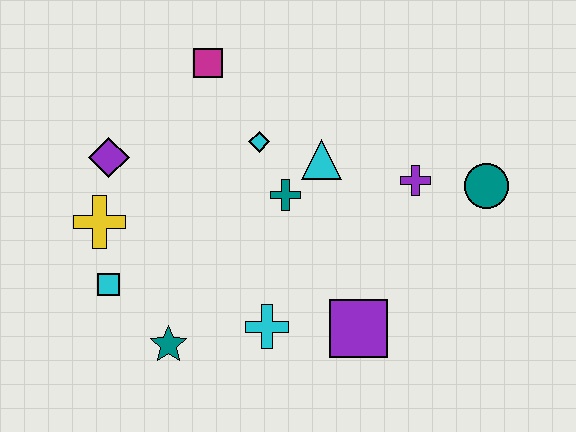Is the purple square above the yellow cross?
No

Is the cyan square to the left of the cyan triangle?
Yes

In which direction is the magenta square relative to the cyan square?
The magenta square is above the cyan square.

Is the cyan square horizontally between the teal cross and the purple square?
No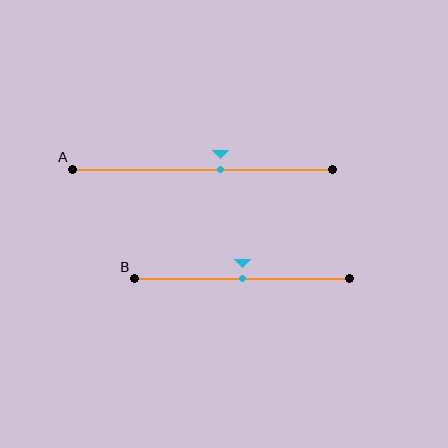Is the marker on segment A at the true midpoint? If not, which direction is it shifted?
No, the marker on segment A is shifted to the right by about 7% of the segment length.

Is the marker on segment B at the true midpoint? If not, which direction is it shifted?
Yes, the marker on segment B is at the true midpoint.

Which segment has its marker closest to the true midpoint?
Segment B has its marker closest to the true midpoint.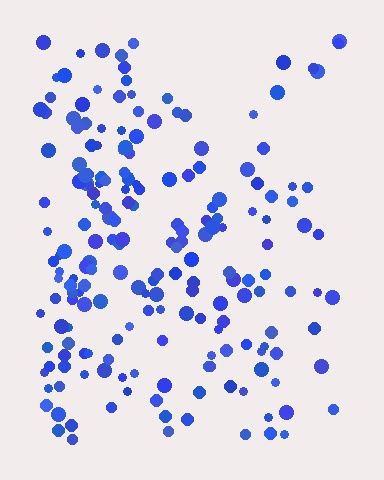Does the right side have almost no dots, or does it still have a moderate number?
Still a moderate number, just noticeably fewer than the left.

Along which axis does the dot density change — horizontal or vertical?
Horizontal.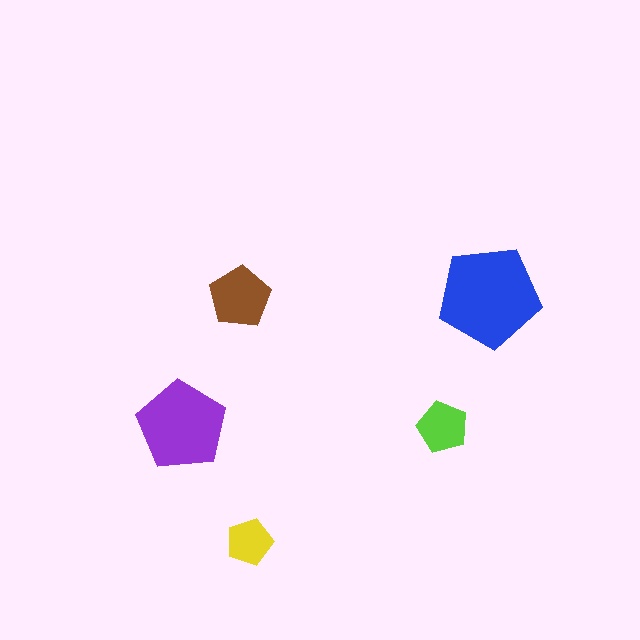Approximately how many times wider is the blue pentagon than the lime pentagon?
About 2 times wider.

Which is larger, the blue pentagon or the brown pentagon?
The blue one.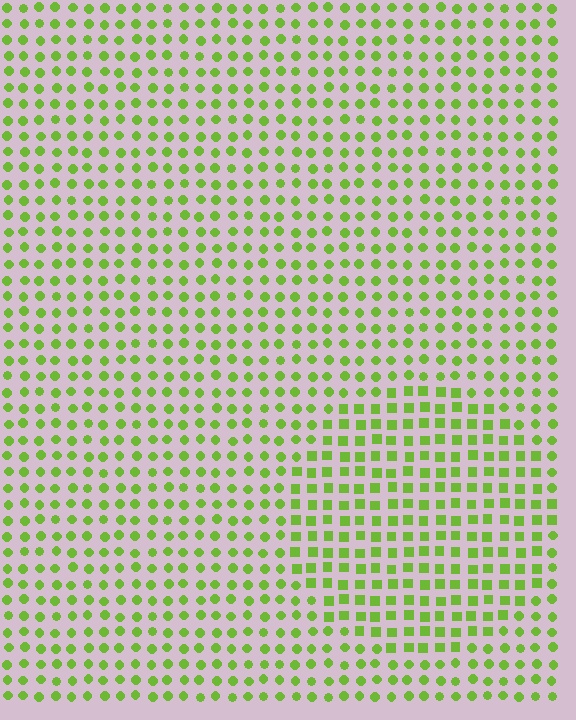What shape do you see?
I see a circle.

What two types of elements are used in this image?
The image uses squares inside the circle region and circles outside it.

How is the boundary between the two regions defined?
The boundary is defined by a change in element shape: squares inside vs. circles outside. All elements share the same color and spacing.